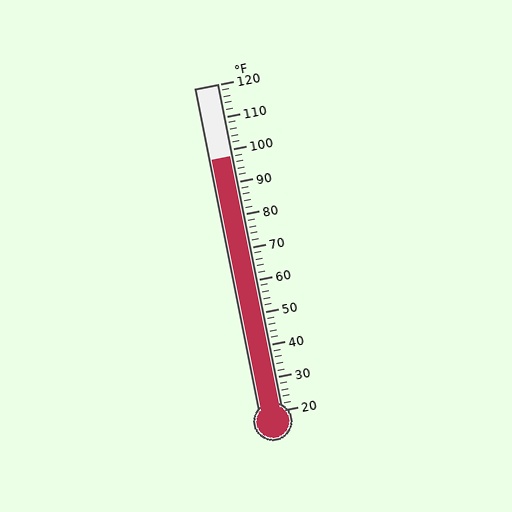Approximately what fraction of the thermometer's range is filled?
The thermometer is filled to approximately 80% of its range.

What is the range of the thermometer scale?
The thermometer scale ranges from 20°F to 120°F.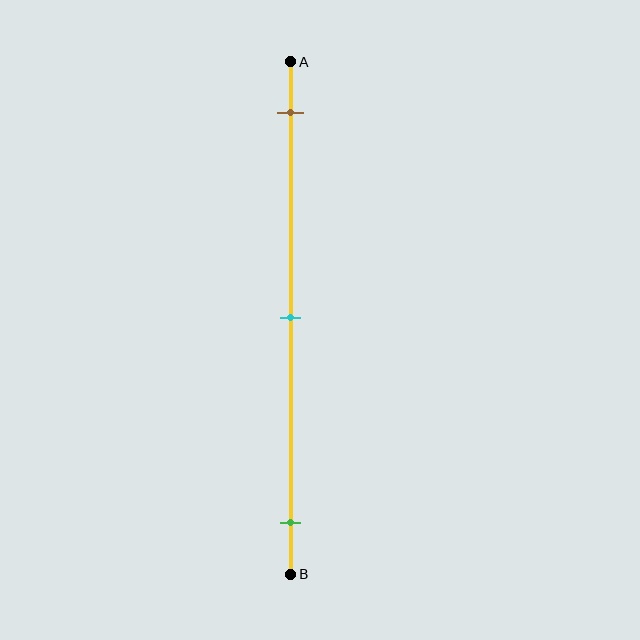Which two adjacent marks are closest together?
The brown and cyan marks are the closest adjacent pair.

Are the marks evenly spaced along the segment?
Yes, the marks are approximately evenly spaced.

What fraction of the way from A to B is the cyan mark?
The cyan mark is approximately 50% (0.5) of the way from A to B.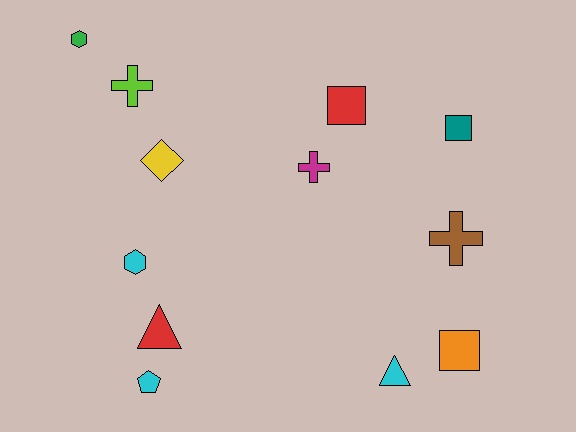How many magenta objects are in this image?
There is 1 magenta object.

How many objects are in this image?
There are 12 objects.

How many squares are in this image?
There are 3 squares.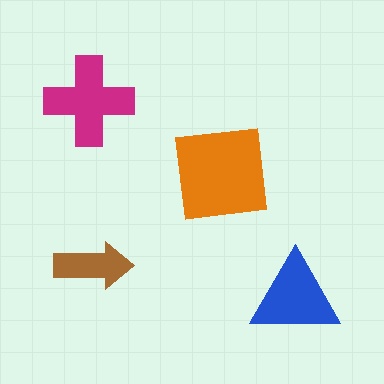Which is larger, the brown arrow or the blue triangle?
The blue triangle.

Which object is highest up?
The magenta cross is topmost.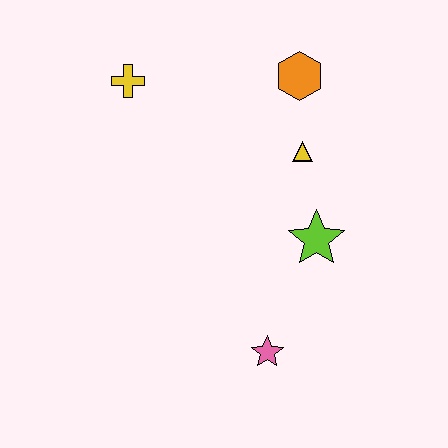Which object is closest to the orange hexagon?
The yellow triangle is closest to the orange hexagon.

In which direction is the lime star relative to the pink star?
The lime star is above the pink star.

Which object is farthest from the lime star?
The yellow cross is farthest from the lime star.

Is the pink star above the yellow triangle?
No